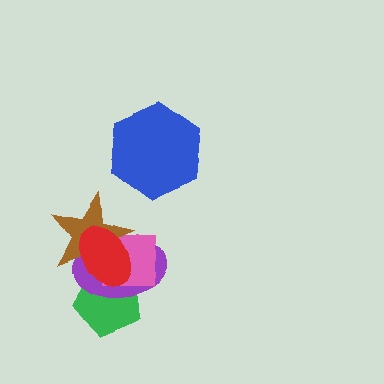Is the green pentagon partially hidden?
Yes, it is partially covered by another shape.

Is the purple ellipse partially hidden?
Yes, it is partially covered by another shape.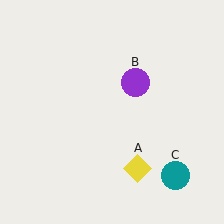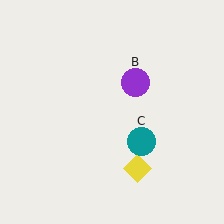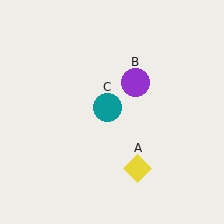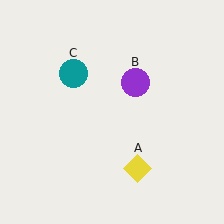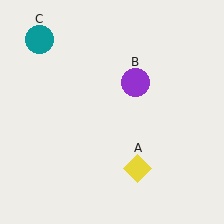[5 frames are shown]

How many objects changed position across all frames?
1 object changed position: teal circle (object C).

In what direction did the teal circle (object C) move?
The teal circle (object C) moved up and to the left.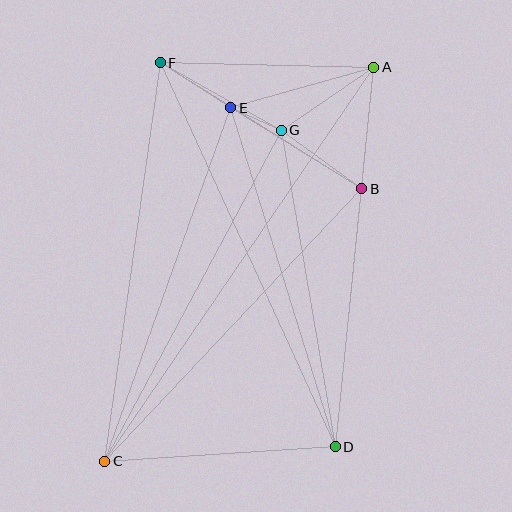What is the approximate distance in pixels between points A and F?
The distance between A and F is approximately 214 pixels.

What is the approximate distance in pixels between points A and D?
The distance between A and D is approximately 382 pixels.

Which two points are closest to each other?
Points E and G are closest to each other.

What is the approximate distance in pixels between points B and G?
The distance between B and G is approximately 99 pixels.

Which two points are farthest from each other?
Points A and C are farthest from each other.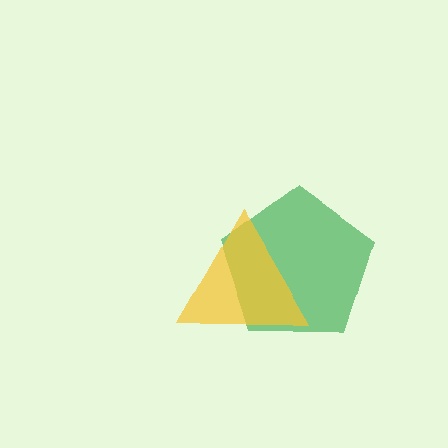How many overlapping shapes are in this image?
There are 2 overlapping shapes in the image.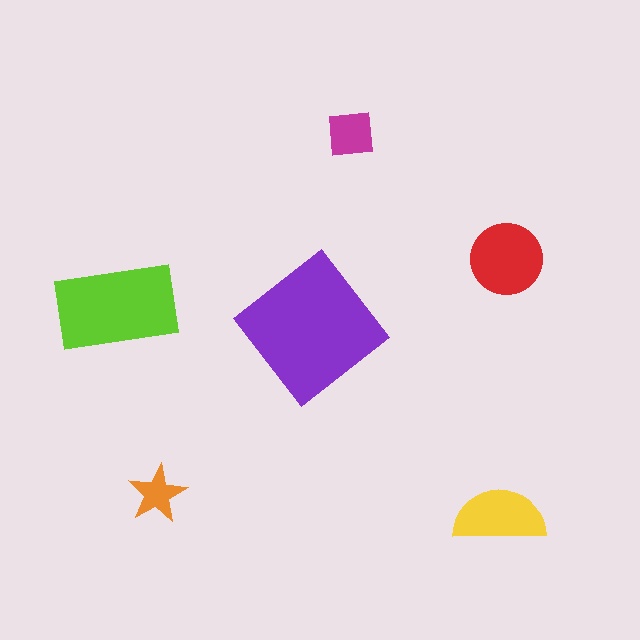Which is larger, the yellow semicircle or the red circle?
The red circle.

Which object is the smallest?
The orange star.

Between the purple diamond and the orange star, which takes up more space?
The purple diamond.